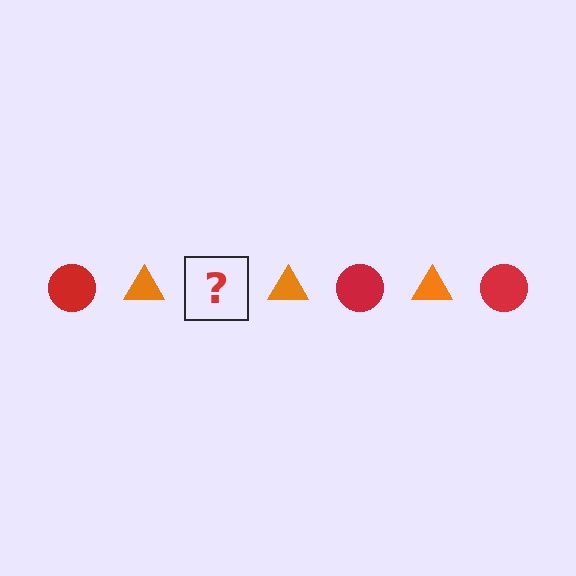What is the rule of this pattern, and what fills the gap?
The rule is that the pattern alternates between red circle and orange triangle. The gap should be filled with a red circle.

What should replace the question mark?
The question mark should be replaced with a red circle.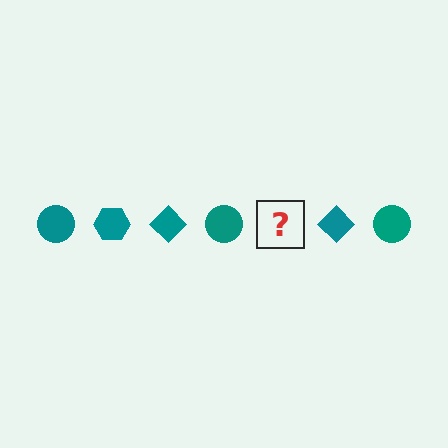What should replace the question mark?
The question mark should be replaced with a teal hexagon.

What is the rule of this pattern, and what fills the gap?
The rule is that the pattern cycles through circle, hexagon, diamond shapes in teal. The gap should be filled with a teal hexagon.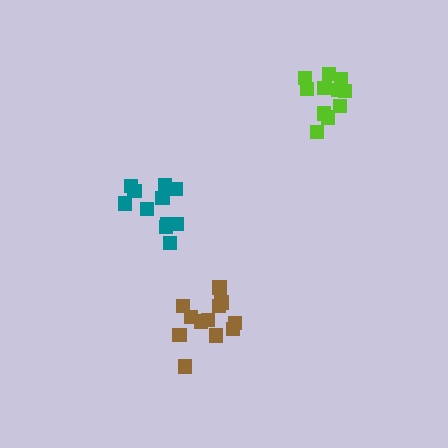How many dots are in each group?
Group 1: 11 dots, Group 2: 12 dots, Group 3: 11 dots (34 total).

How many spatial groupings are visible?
There are 3 spatial groupings.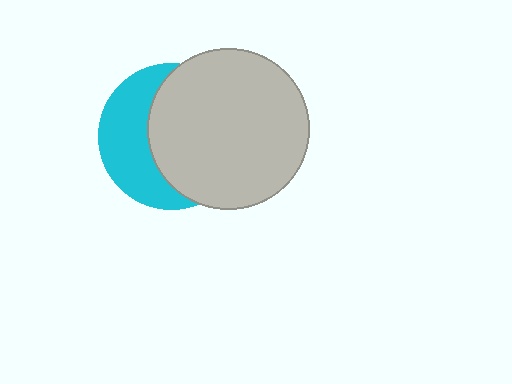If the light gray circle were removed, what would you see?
You would see the complete cyan circle.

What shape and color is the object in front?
The object in front is a light gray circle.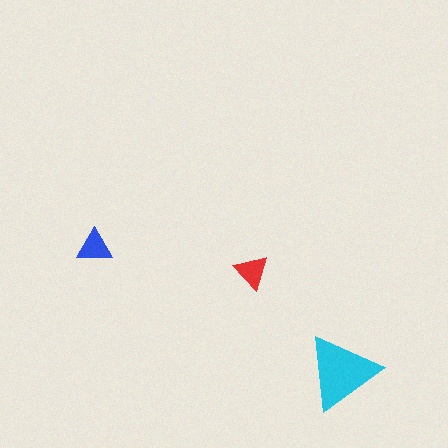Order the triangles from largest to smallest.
the cyan one, the blue one, the red one.